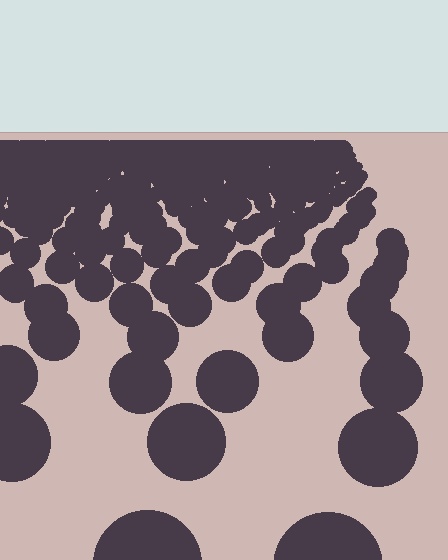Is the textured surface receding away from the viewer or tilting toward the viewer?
The surface is receding away from the viewer. Texture elements get smaller and denser toward the top.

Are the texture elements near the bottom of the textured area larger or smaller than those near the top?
Larger. Near the bottom, elements are closer to the viewer and appear at a bigger on-screen size.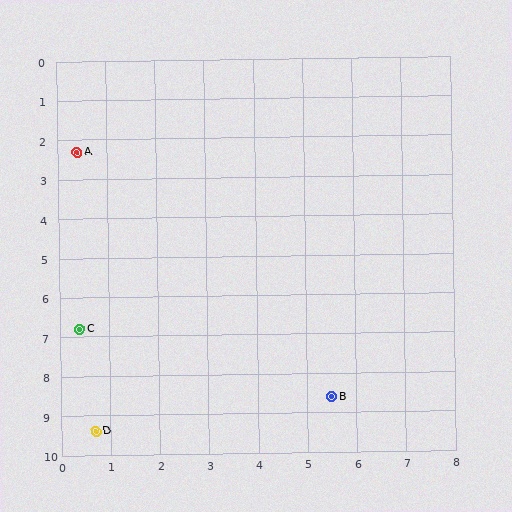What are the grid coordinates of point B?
Point B is at approximately (5.5, 8.6).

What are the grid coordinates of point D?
Point D is at approximately (0.7, 9.4).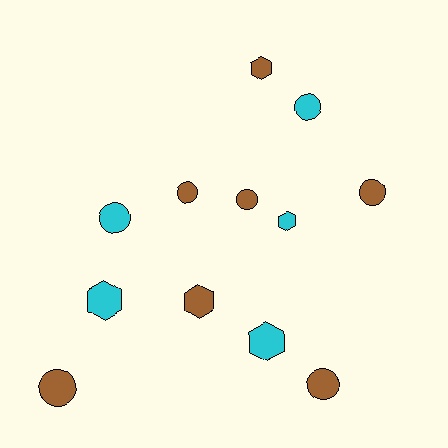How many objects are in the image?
There are 12 objects.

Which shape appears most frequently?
Circle, with 7 objects.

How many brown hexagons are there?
There are 2 brown hexagons.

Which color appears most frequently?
Brown, with 7 objects.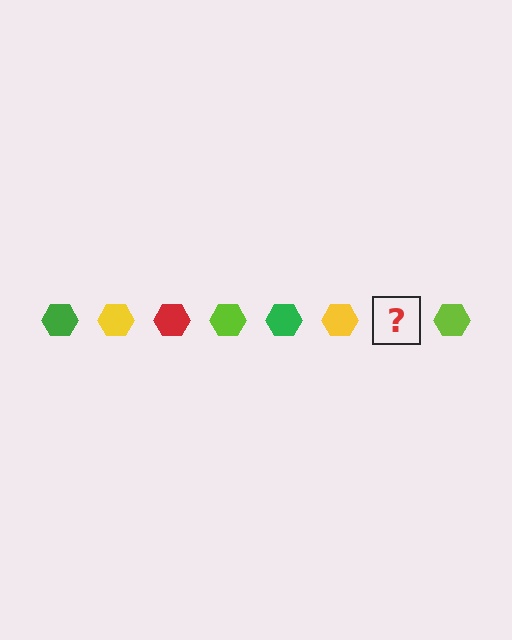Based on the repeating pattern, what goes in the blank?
The blank should be a red hexagon.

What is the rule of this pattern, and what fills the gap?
The rule is that the pattern cycles through green, yellow, red, lime hexagons. The gap should be filled with a red hexagon.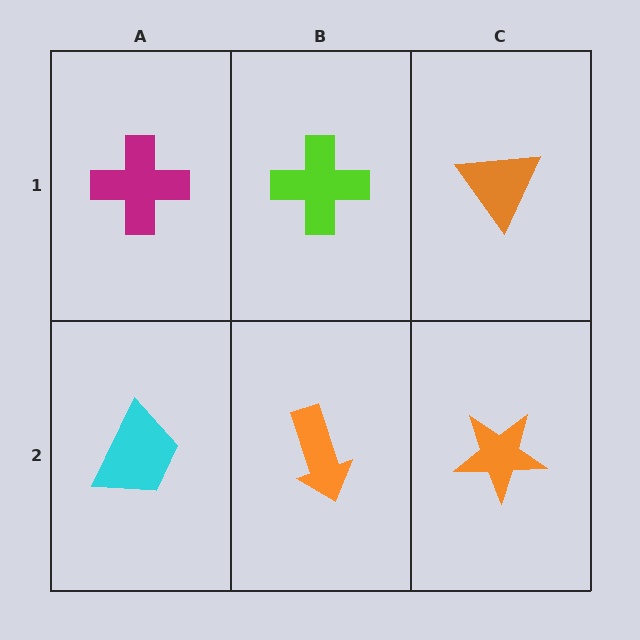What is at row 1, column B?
A lime cross.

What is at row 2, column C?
An orange star.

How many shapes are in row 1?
3 shapes.